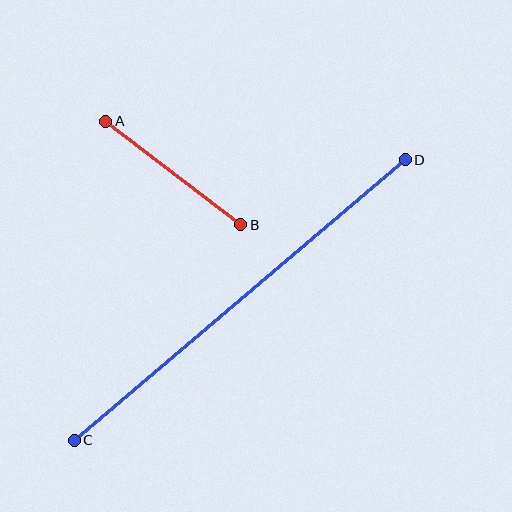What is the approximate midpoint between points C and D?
The midpoint is at approximately (240, 300) pixels.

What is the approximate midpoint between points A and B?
The midpoint is at approximately (173, 173) pixels.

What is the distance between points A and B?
The distance is approximately 170 pixels.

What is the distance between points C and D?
The distance is approximately 434 pixels.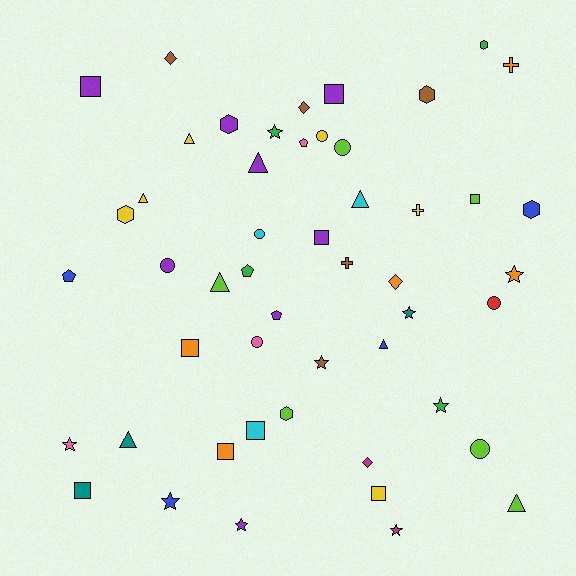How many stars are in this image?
There are 9 stars.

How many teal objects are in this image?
There are 3 teal objects.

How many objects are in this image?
There are 50 objects.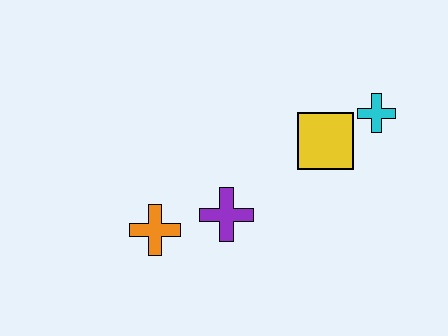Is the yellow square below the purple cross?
No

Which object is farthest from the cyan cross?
The orange cross is farthest from the cyan cross.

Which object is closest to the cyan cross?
The yellow square is closest to the cyan cross.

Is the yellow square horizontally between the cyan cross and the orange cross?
Yes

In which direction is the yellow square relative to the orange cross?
The yellow square is to the right of the orange cross.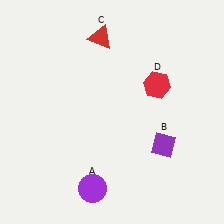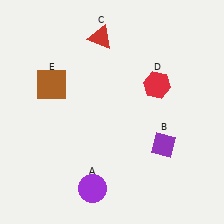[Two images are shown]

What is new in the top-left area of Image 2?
A brown square (E) was added in the top-left area of Image 2.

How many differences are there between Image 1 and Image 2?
There is 1 difference between the two images.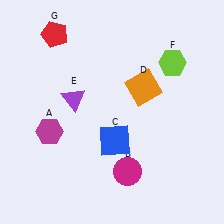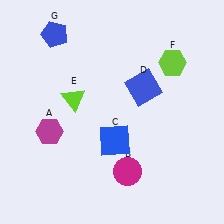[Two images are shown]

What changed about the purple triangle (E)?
In Image 1, E is purple. In Image 2, it changed to lime.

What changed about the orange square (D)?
In Image 1, D is orange. In Image 2, it changed to blue.